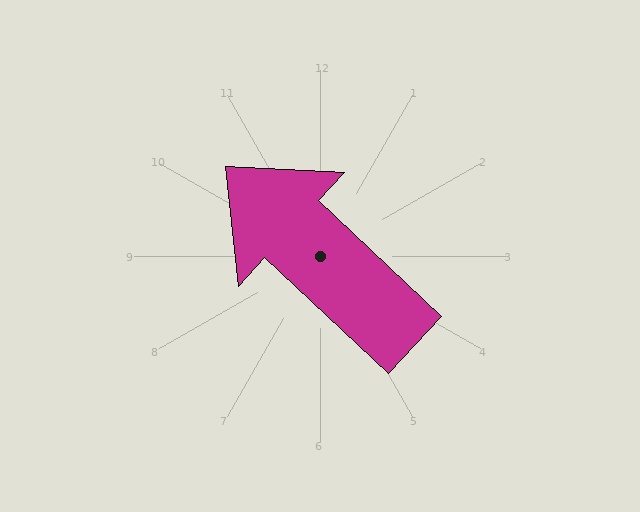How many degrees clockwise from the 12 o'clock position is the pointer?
Approximately 313 degrees.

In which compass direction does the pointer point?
Northwest.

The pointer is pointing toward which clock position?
Roughly 10 o'clock.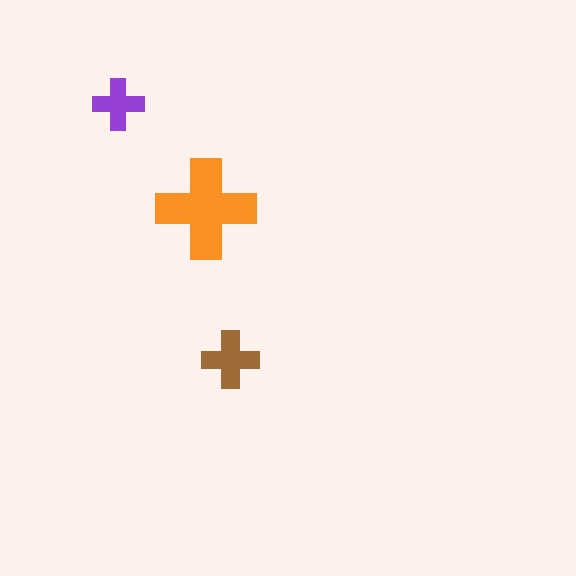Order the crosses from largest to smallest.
the orange one, the brown one, the purple one.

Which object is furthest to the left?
The purple cross is leftmost.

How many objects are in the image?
There are 3 objects in the image.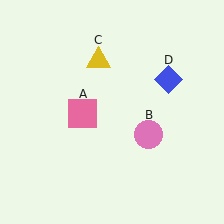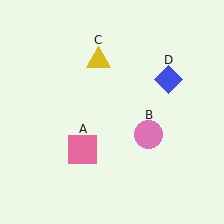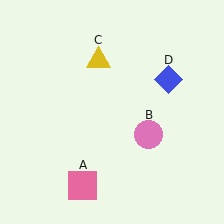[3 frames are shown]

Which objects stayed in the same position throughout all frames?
Pink circle (object B) and yellow triangle (object C) and blue diamond (object D) remained stationary.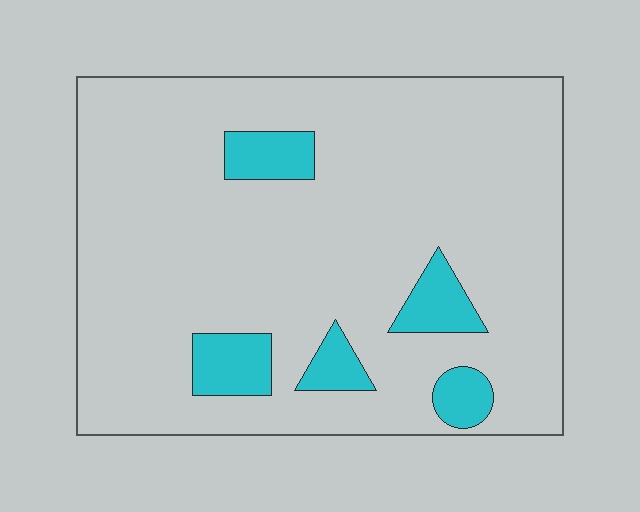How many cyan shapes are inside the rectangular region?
5.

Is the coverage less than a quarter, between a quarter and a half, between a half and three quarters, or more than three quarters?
Less than a quarter.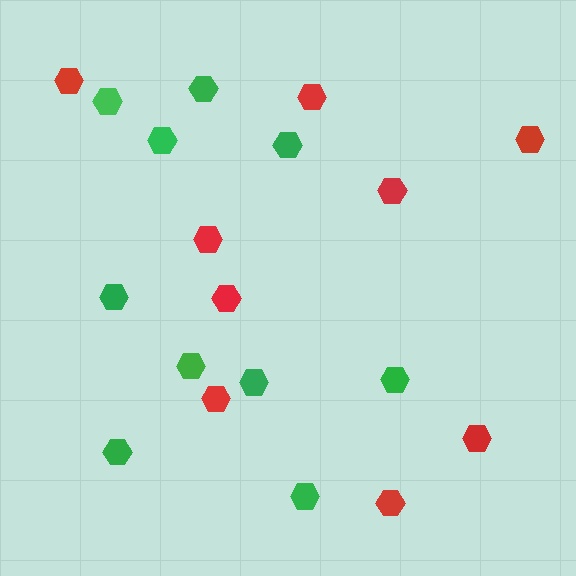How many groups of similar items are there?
There are 2 groups: one group of green hexagons (10) and one group of red hexagons (9).